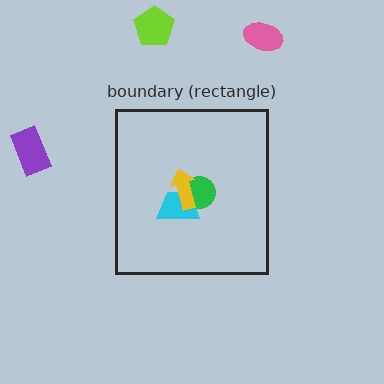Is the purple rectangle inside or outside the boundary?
Outside.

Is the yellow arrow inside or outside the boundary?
Inside.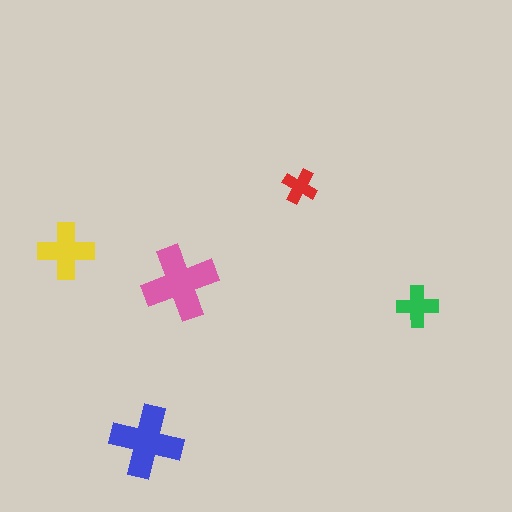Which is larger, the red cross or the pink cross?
The pink one.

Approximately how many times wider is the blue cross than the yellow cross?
About 1.5 times wider.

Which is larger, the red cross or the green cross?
The green one.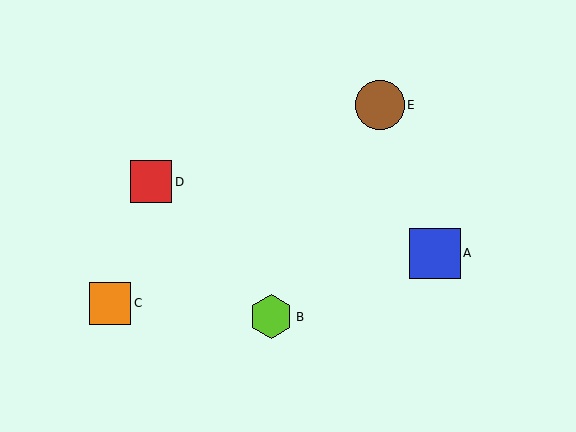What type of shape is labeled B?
Shape B is a lime hexagon.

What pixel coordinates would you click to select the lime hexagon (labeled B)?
Click at (271, 317) to select the lime hexagon B.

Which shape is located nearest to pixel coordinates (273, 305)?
The lime hexagon (labeled B) at (271, 317) is nearest to that location.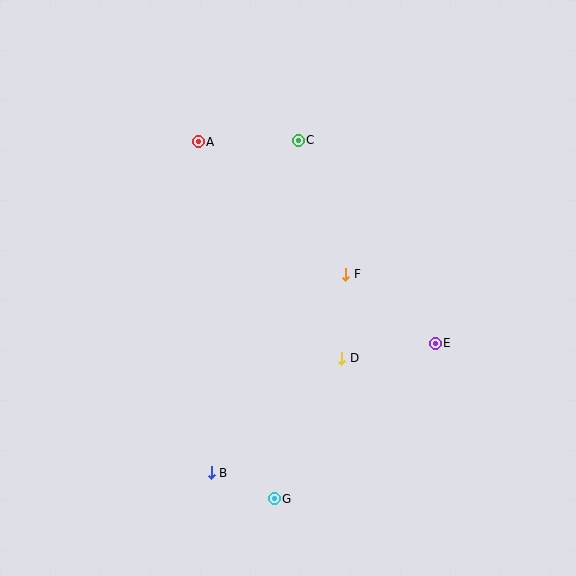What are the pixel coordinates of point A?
Point A is at (198, 142).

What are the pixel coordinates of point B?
Point B is at (211, 473).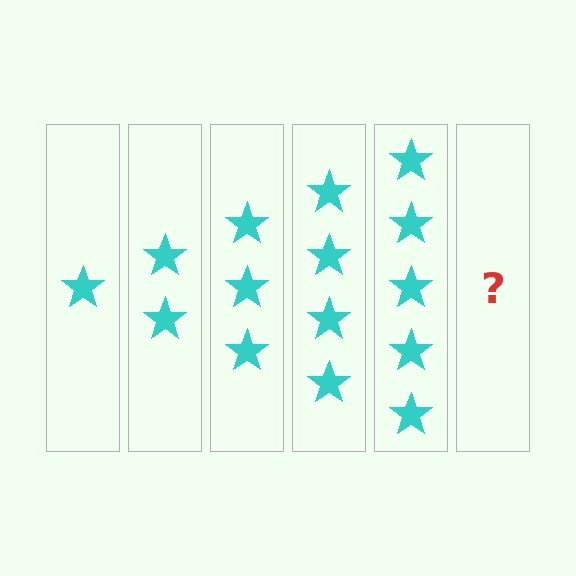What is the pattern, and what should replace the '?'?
The pattern is that each step adds one more star. The '?' should be 6 stars.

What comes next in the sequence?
The next element should be 6 stars.